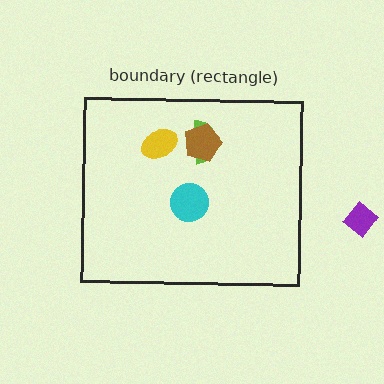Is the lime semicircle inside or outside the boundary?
Inside.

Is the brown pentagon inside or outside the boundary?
Inside.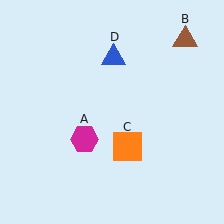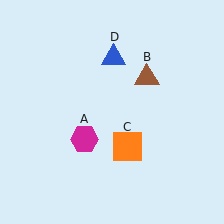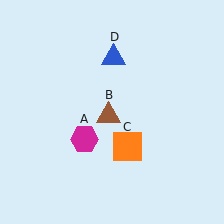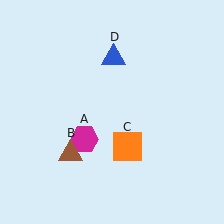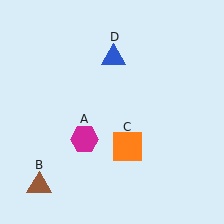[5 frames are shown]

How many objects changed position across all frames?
1 object changed position: brown triangle (object B).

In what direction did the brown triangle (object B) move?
The brown triangle (object B) moved down and to the left.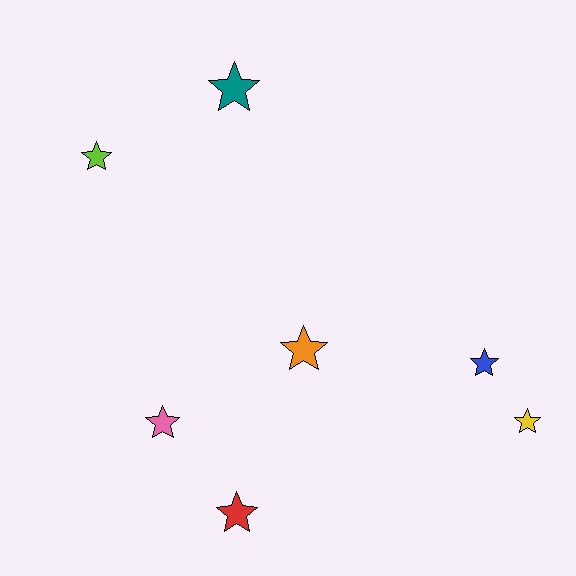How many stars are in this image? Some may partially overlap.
There are 7 stars.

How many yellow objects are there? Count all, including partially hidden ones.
There is 1 yellow object.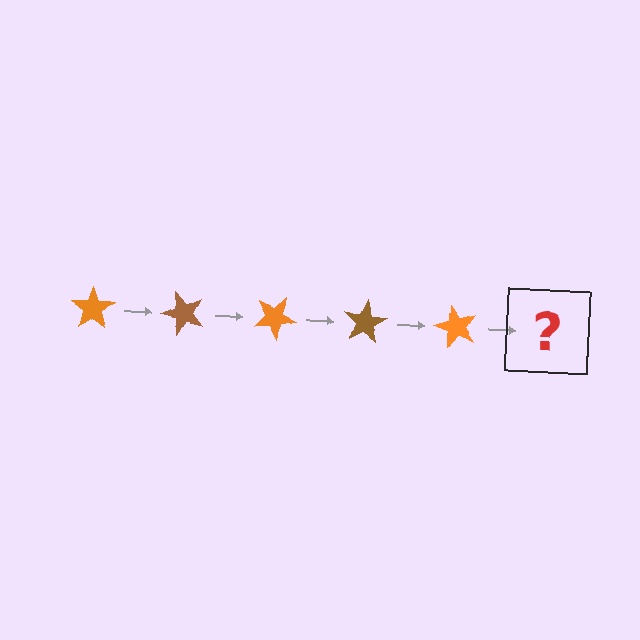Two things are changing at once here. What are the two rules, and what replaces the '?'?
The two rules are that it rotates 50 degrees each step and the color cycles through orange and brown. The '?' should be a brown star, rotated 250 degrees from the start.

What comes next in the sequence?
The next element should be a brown star, rotated 250 degrees from the start.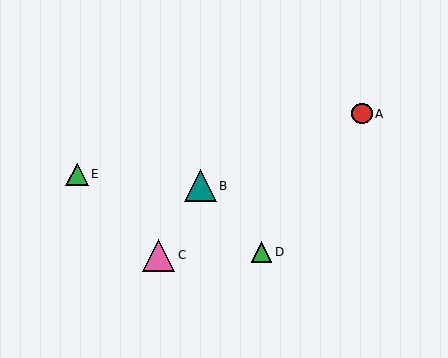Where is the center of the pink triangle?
The center of the pink triangle is at (159, 255).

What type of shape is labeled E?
Shape E is a green triangle.